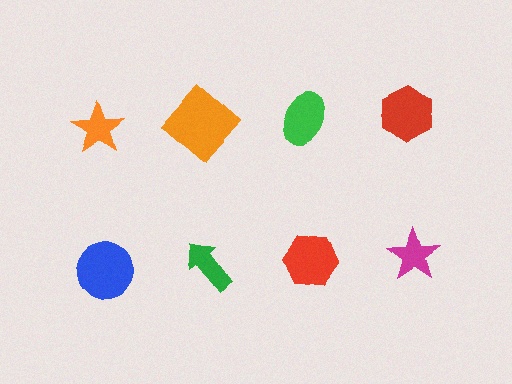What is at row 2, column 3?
A red hexagon.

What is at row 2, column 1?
A blue circle.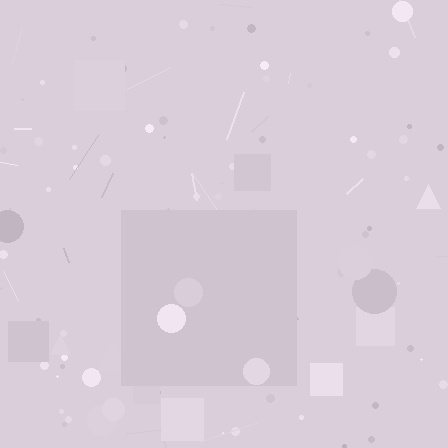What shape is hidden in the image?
A square is hidden in the image.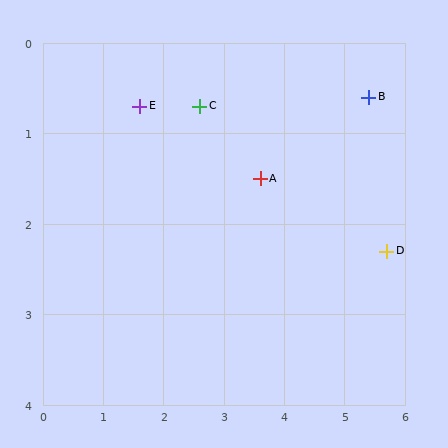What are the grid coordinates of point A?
Point A is at approximately (3.6, 1.5).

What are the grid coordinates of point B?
Point B is at approximately (5.4, 0.6).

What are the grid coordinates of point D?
Point D is at approximately (5.7, 2.3).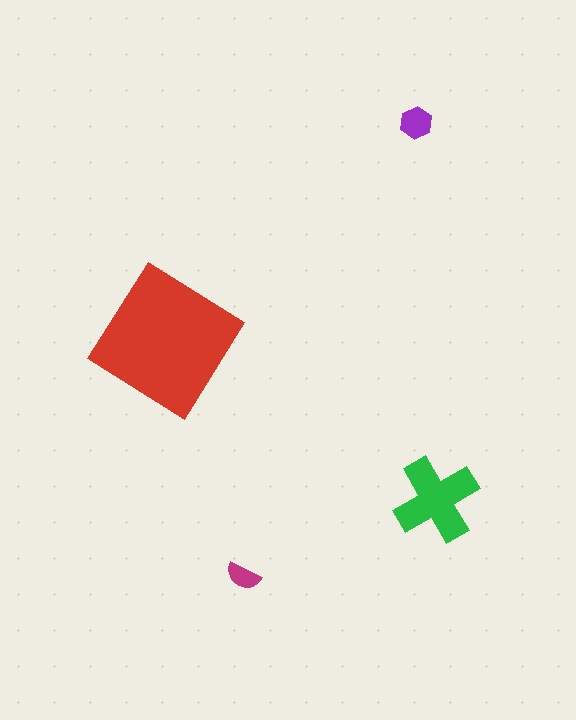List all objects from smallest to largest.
The magenta semicircle, the purple hexagon, the green cross, the red diamond.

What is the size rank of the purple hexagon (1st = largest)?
3rd.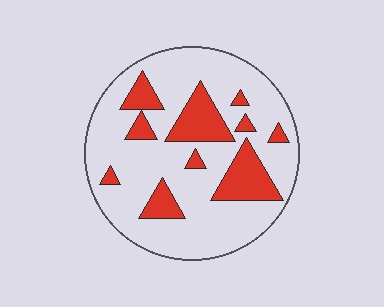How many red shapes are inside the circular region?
10.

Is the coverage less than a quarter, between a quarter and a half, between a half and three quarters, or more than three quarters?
Less than a quarter.